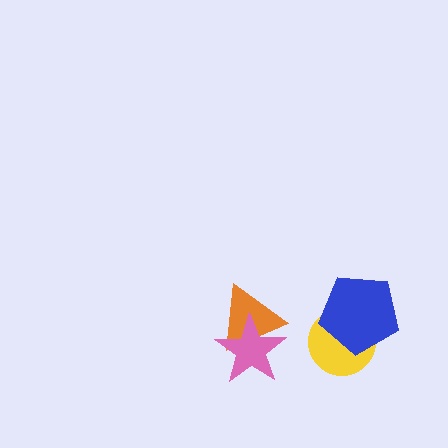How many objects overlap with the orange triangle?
1 object overlaps with the orange triangle.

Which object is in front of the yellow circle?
The blue pentagon is in front of the yellow circle.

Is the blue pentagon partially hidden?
No, no other shape covers it.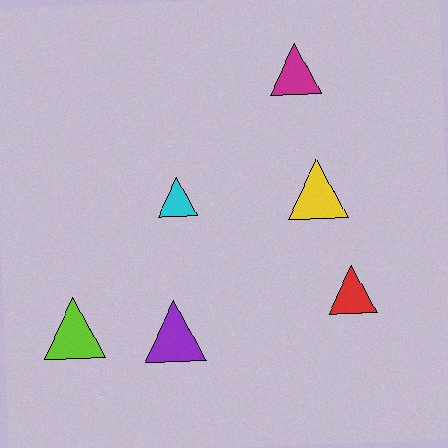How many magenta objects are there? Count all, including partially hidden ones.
There is 1 magenta object.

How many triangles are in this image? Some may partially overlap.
There are 6 triangles.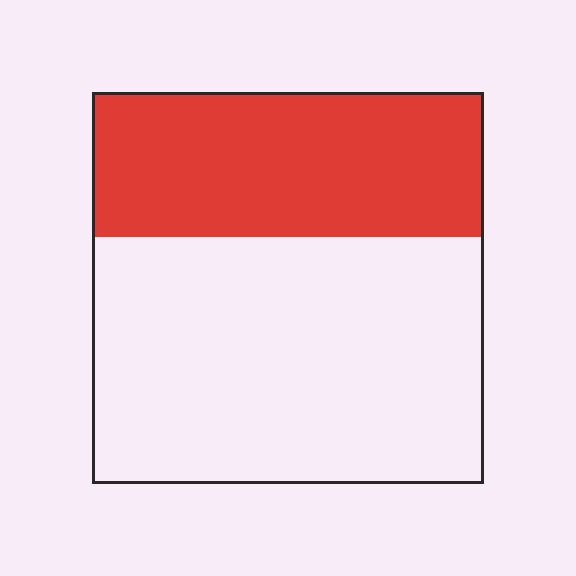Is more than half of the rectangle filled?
No.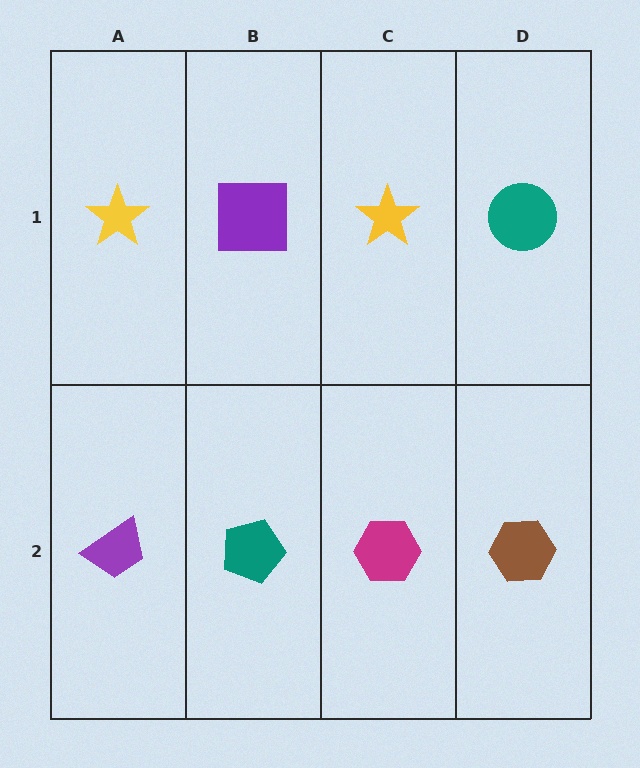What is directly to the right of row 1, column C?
A teal circle.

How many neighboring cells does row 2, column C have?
3.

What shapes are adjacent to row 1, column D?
A brown hexagon (row 2, column D), a yellow star (row 1, column C).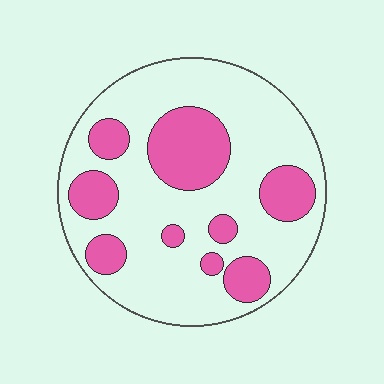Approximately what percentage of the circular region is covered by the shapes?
Approximately 30%.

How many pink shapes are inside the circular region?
9.